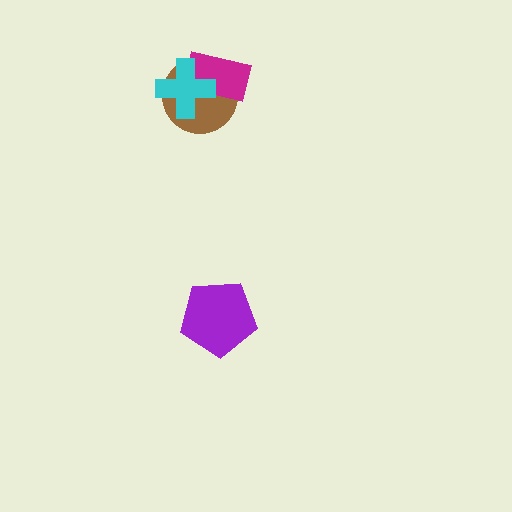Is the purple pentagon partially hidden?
No, no other shape covers it.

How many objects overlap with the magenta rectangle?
2 objects overlap with the magenta rectangle.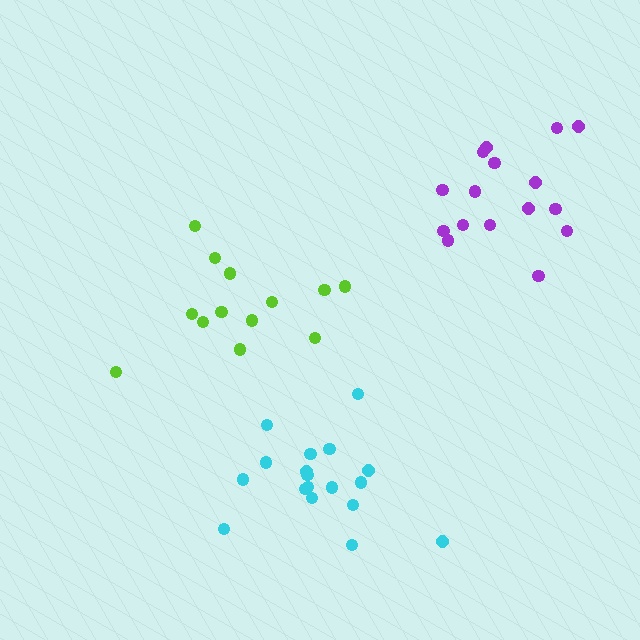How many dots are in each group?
Group 1: 13 dots, Group 2: 18 dots, Group 3: 16 dots (47 total).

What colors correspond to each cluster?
The clusters are colored: lime, cyan, purple.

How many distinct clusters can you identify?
There are 3 distinct clusters.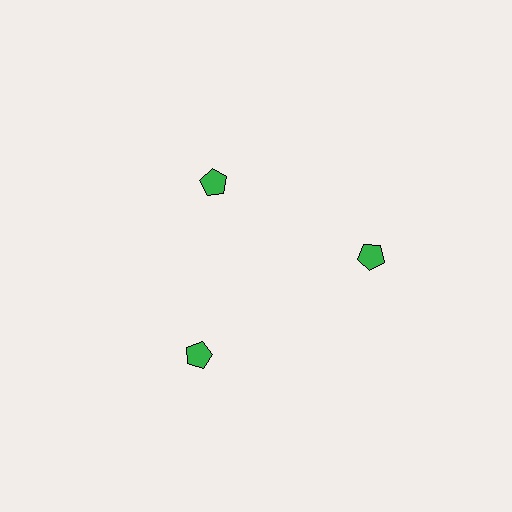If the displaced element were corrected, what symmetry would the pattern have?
It would have 3-fold rotational symmetry — the pattern would map onto itself every 120 degrees.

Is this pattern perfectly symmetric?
No. The 3 green pentagons are arranged in a ring, but one element near the 11 o'clock position is pulled inward toward the center, breaking the 3-fold rotational symmetry.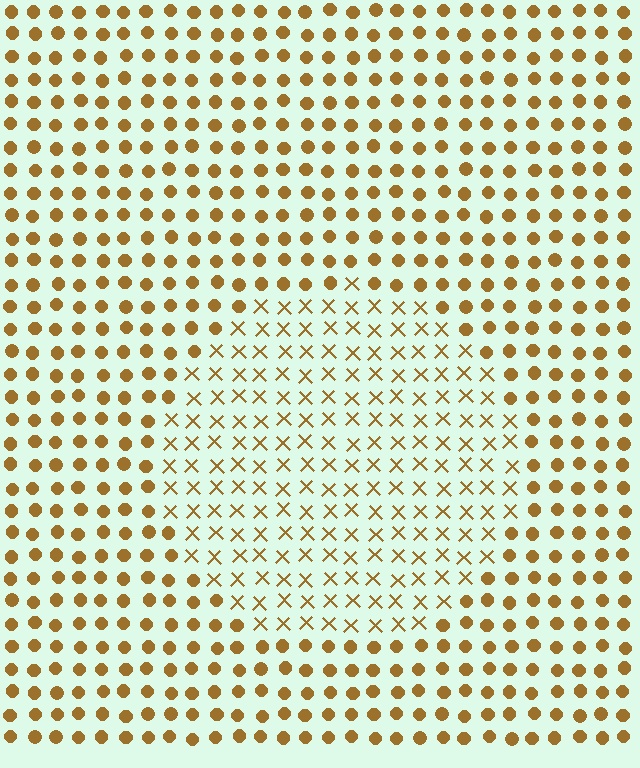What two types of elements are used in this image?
The image uses X marks inside the circle region and circles outside it.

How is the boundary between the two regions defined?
The boundary is defined by a change in element shape: X marks inside vs. circles outside. All elements share the same color and spacing.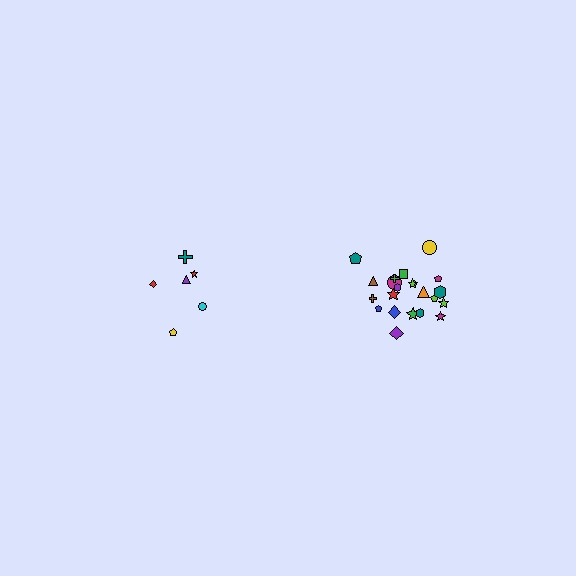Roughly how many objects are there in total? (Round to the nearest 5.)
Roughly 30 objects in total.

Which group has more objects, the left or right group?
The right group.